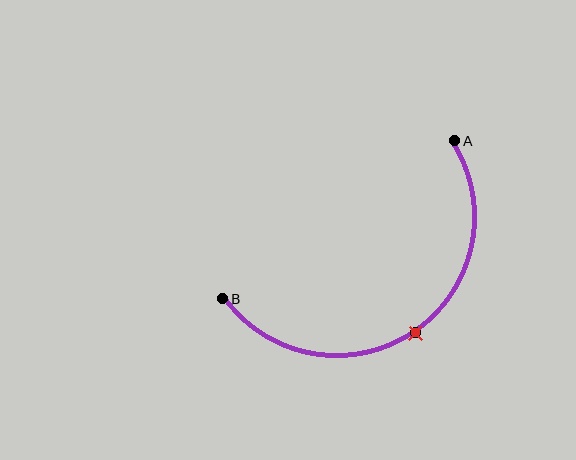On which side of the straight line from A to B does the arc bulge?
The arc bulges below and to the right of the straight line connecting A and B.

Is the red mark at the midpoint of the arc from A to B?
Yes. The red mark lies on the arc at equal arc-length from both A and B — it is the arc midpoint.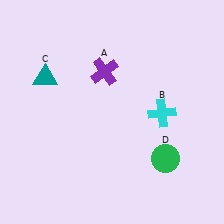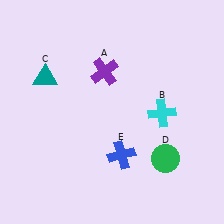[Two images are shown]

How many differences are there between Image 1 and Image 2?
There is 1 difference between the two images.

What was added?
A blue cross (E) was added in Image 2.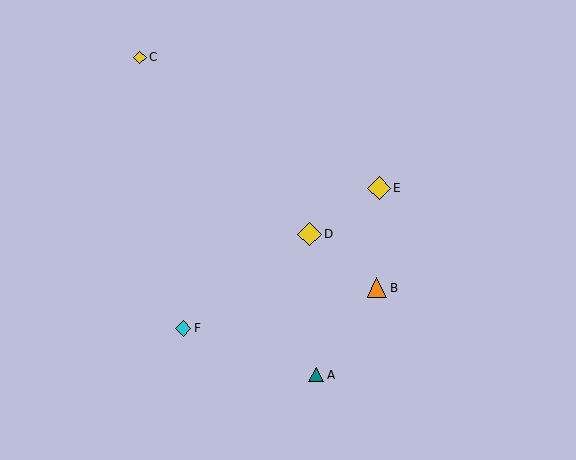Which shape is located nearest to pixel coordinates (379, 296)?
The orange triangle (labeled B) at (377, 288) is nearest to that location.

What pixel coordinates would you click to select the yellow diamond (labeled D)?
Click at (309, 234) to select the yellow diamond D.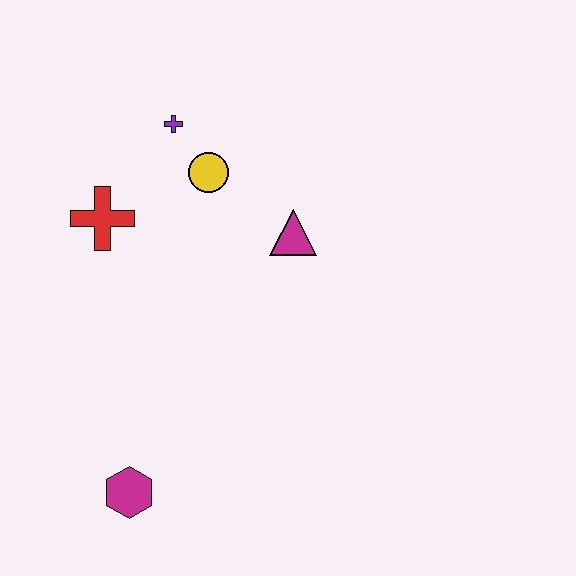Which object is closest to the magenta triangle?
The yellow circle is closest to the magenta triangle.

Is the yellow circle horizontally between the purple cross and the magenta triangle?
Yes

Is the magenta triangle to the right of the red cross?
Yes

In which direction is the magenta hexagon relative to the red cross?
The magenta hexagon is below the red cross.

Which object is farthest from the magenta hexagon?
The purple cross is farthest from the magenta hexagon.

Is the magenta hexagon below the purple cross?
Yes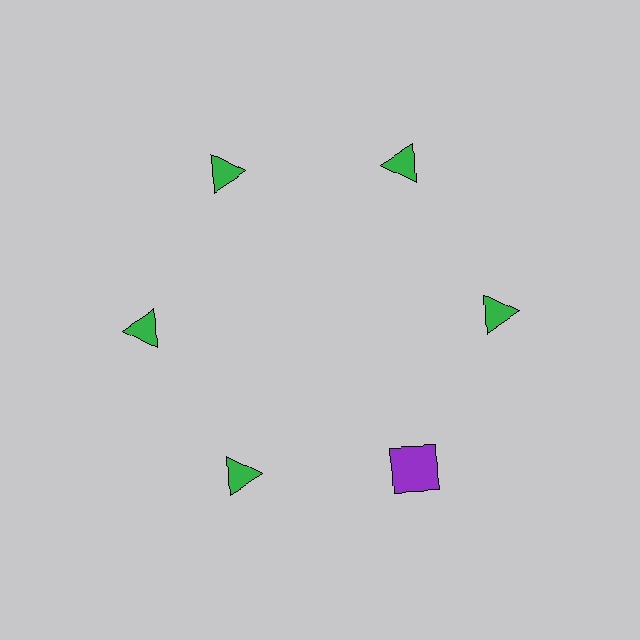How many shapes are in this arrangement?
There are 6 shapes arranged in a ring pattern.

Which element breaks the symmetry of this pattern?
The purple square at roughly the 5 o'clock position breaks the symmetry. All other shapes are green triangles.